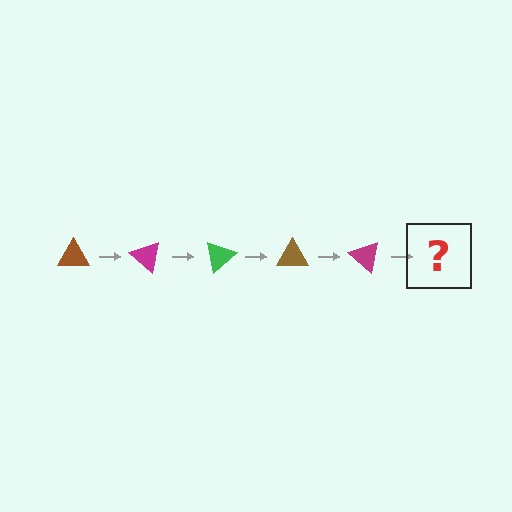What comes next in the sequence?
The next element should be a green triangle, rotated 200 degrees from the start.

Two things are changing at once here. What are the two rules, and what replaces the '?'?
The two rules are that it rotates 40 degrees each step and the color cycles through brown, magenta, and green. The '?' should be a green triangle, rotated 200 degrees from the start.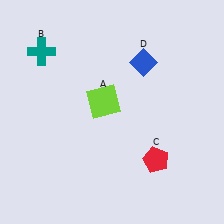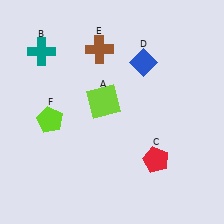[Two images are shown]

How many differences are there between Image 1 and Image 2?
There are 2 differences between the two images.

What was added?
A brown cross (E), a lime pentagon (F) were added in Image 2.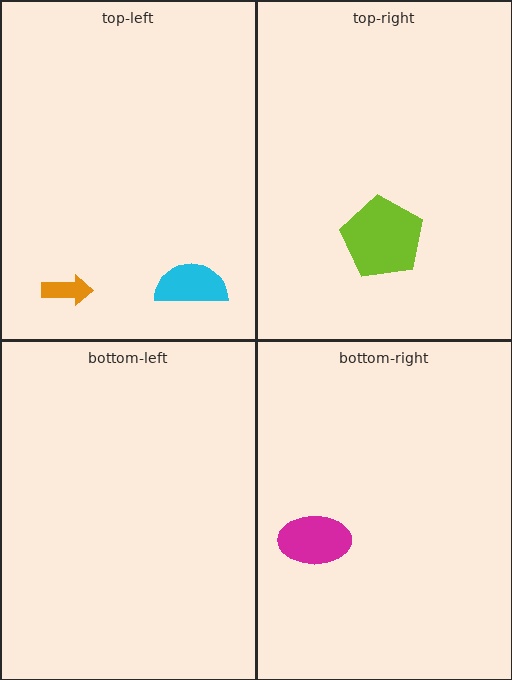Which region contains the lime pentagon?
The top-right region.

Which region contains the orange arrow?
The top-left region.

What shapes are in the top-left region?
The orange arrow, the cyan semicircle.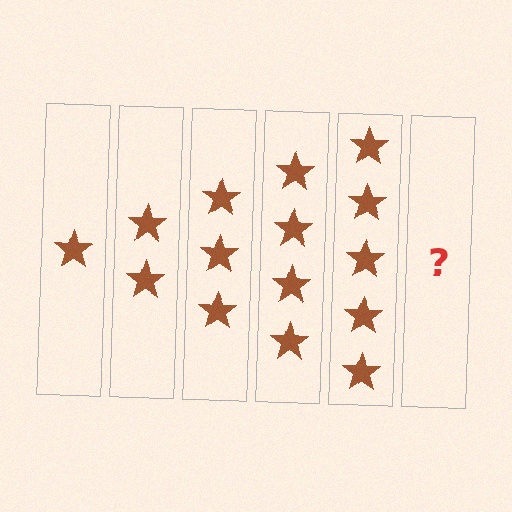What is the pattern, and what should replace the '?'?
The pattern is that each step adds one more star. The '?' should be 6 stars.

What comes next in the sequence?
The next element should be 6 stars.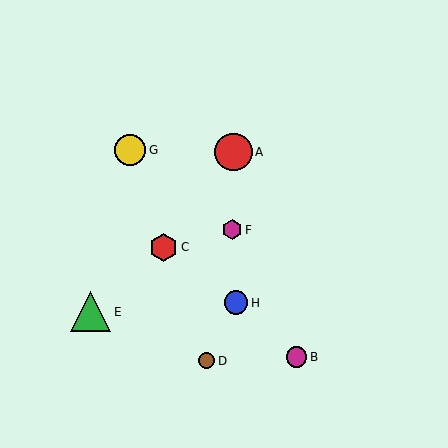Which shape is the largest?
The green triangle (labeled E) is the largest.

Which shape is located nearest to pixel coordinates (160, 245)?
The red hexagon (labeled C) at (164, 247) is nearest to that location.